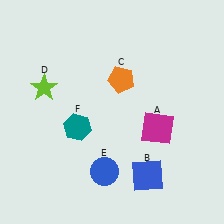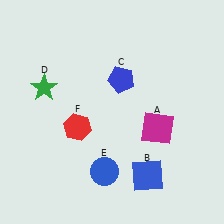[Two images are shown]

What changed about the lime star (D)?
In Image 1, D is lime. In Image 2, it changed to green.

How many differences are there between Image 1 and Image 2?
There are 3 differences between the two images.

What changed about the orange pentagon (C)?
In Image 1, C is orange. In Image 2, it changed to blue.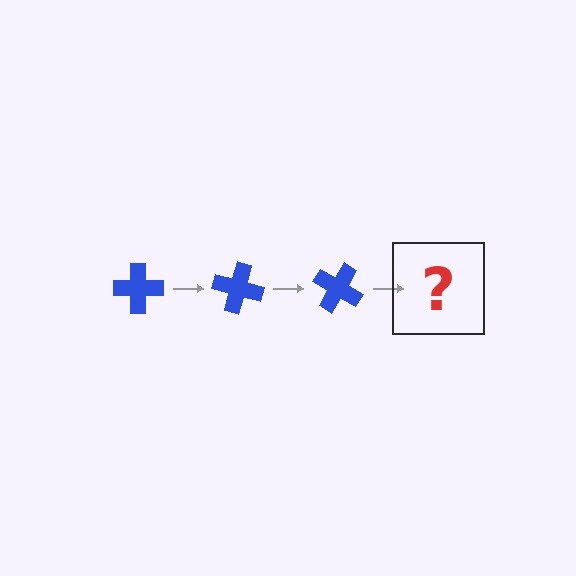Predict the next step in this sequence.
The next step is a blue cross rotated 45 degrees.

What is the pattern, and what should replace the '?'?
The pattern is that the cross rotates 15 degrees each step. The '?' should be a blue cross rotated 45 degrees.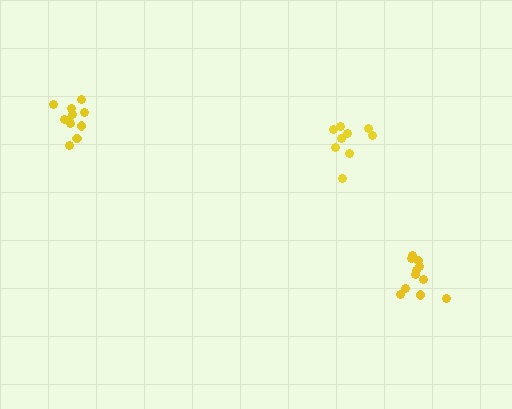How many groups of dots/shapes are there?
There are 3 groups.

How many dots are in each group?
Group 1: 11 dots, Group 2: 11 dots, Group 3: 9 dots (31 total).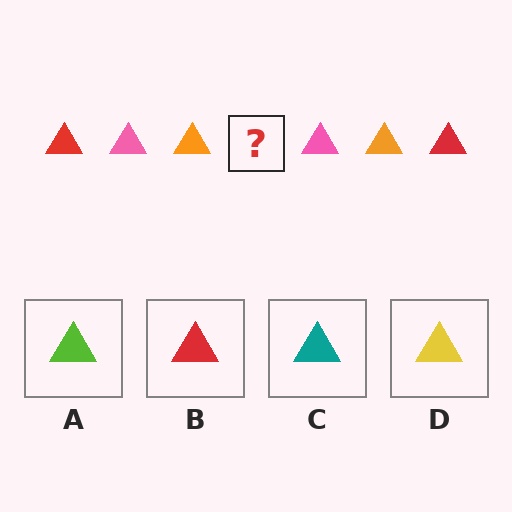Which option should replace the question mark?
Option B.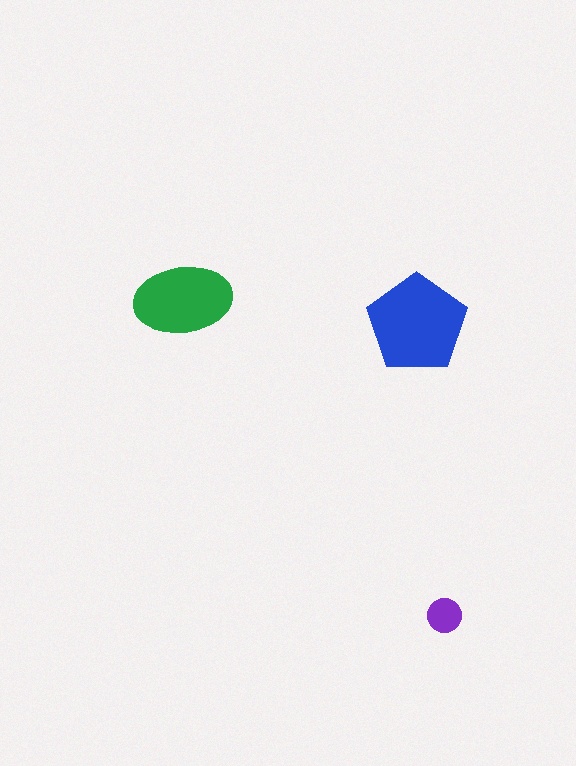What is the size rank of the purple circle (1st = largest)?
3rd.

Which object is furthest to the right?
The purple circle is rightmost.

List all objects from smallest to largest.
The purple circle, the green ellipse, the blue pentagon.